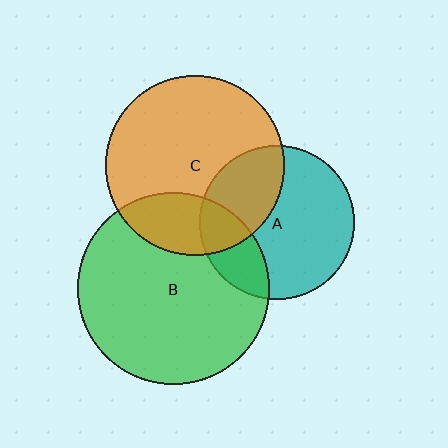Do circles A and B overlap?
Yes.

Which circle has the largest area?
Circle B (green).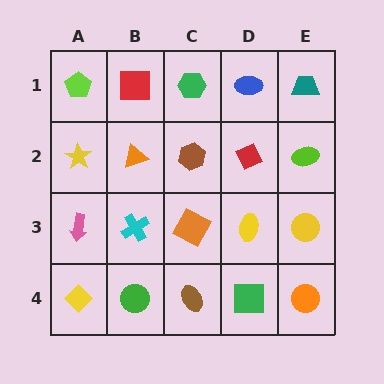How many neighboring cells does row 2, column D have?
4.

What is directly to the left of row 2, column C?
An orange triangle.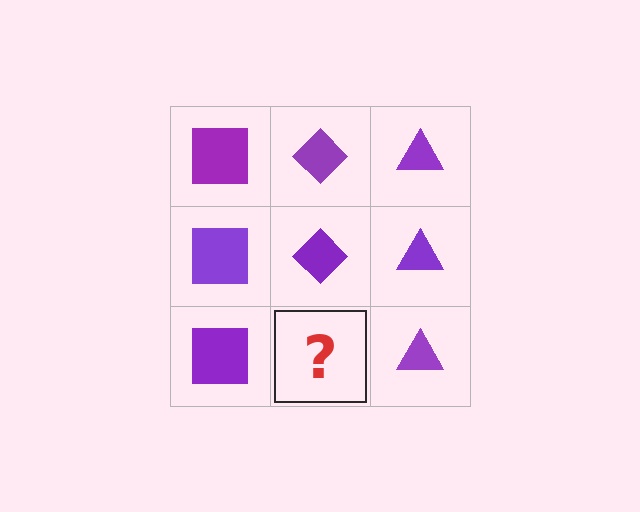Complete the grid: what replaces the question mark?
The question mark should be replaced with a purple diamond.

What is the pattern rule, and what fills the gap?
The rule is that each column has a consistent shape. The gap should be filled with a purple diamond.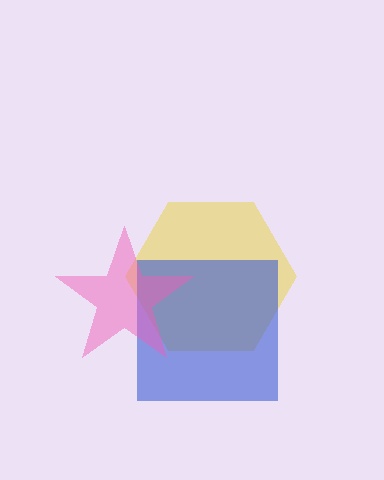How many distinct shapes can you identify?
There are 3 distinct shapes: a yellow hexagon, a blue square, a pink star.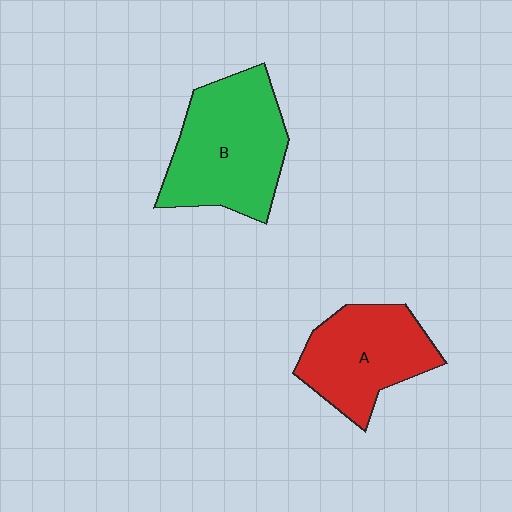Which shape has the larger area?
Shape B (green).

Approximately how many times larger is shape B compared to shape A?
Approximately 1.3 times.